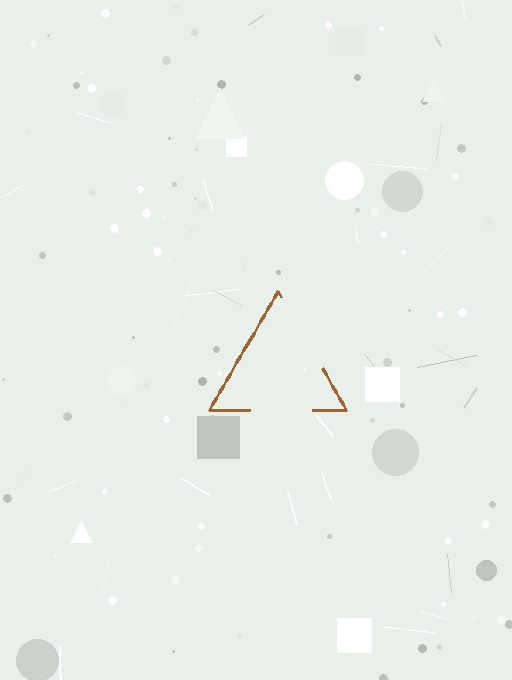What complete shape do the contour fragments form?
The contour fragments form a triangle.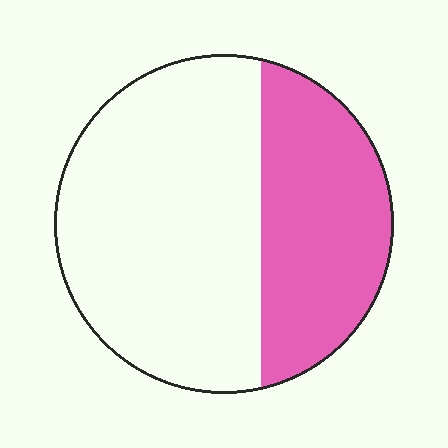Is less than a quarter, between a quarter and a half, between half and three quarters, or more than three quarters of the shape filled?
Between a quarter and a half.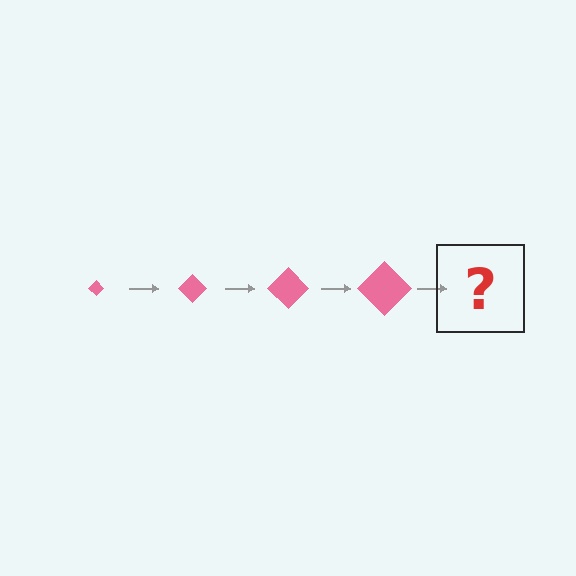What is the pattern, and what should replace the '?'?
The pattern is that the diamond gets progressively larger each step. The '?' should be a pink diamond, larger than the previous one.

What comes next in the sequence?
The next element should be a pink diamond, larger than the previous one.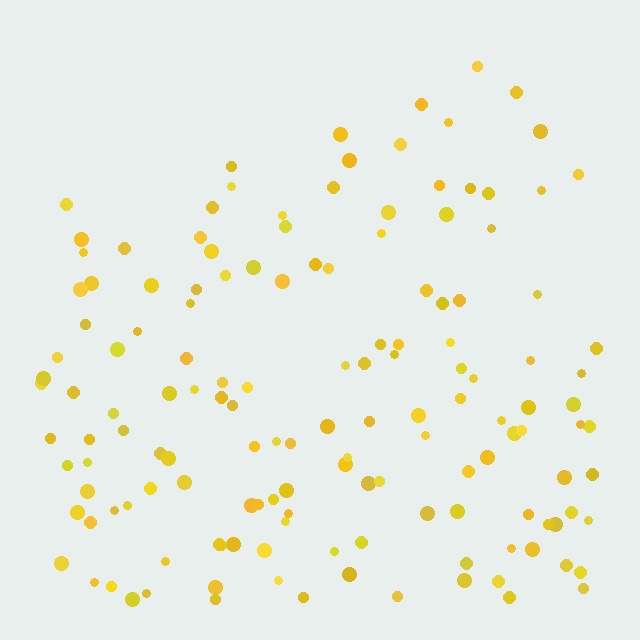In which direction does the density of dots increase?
From top to bottom, with the bottom side densest.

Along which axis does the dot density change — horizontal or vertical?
Vertical.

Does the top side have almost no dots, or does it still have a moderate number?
Still a moderate number, just noticeably fewer than the bottom.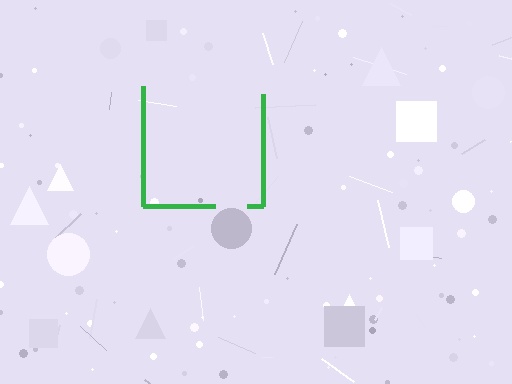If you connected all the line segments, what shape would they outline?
They would outline a square.